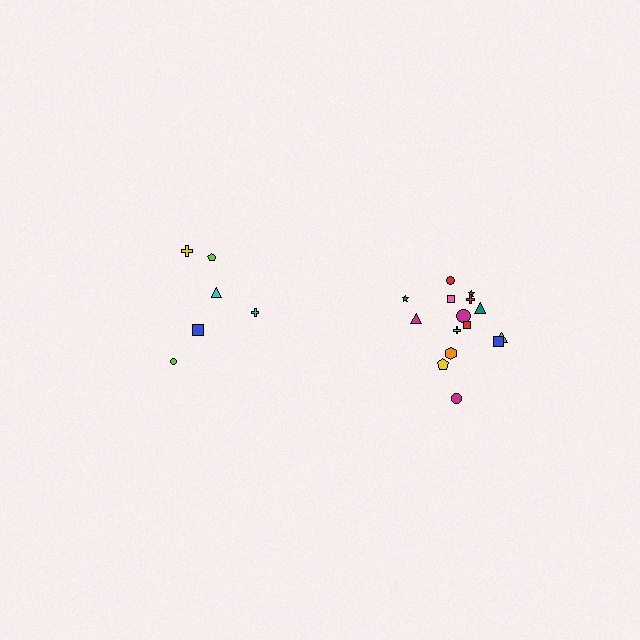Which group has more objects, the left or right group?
The right group.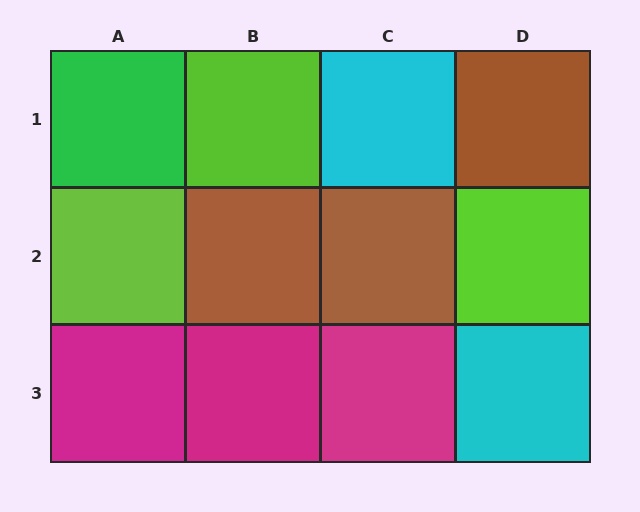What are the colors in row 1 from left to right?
Green, lime, cyan, brown.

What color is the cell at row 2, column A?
Lime.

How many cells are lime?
3 cells are lime.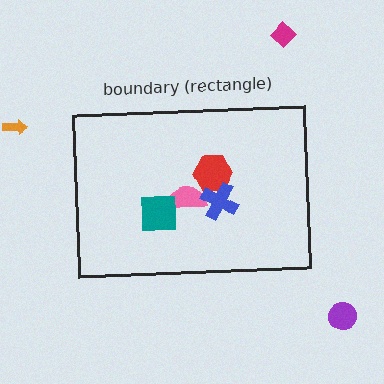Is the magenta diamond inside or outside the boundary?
Outside.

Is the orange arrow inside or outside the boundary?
Outside.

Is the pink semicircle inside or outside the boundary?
Inside.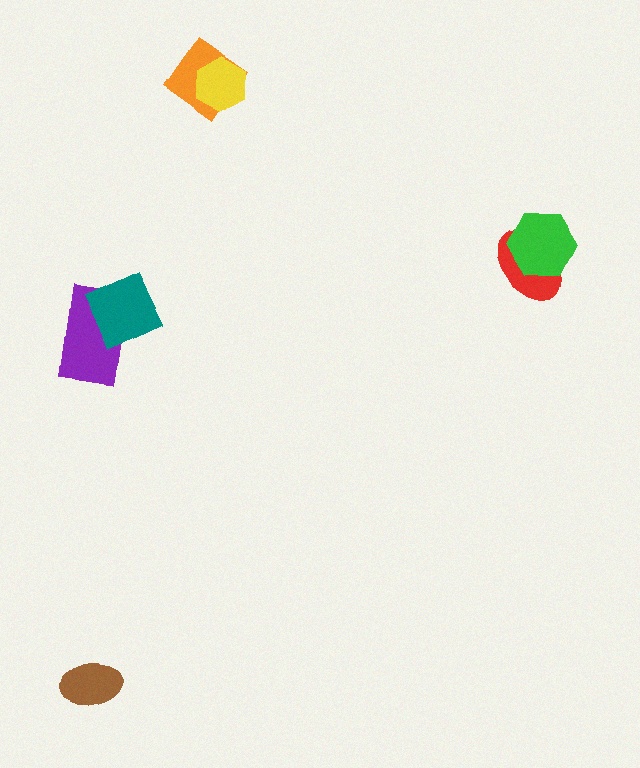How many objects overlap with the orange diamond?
1 object overlaps with the orange diamond.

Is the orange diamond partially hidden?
Yes, it is partially covered by another shape.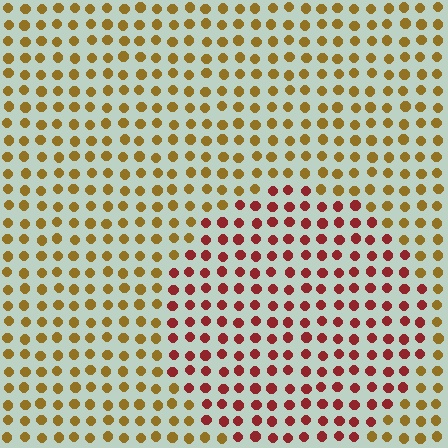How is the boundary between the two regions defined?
The boundary is defined purely by a slight shift in hue (about 47 degrees). Spacing, size, and orientation are identical on both sides.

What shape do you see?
I see a circle.